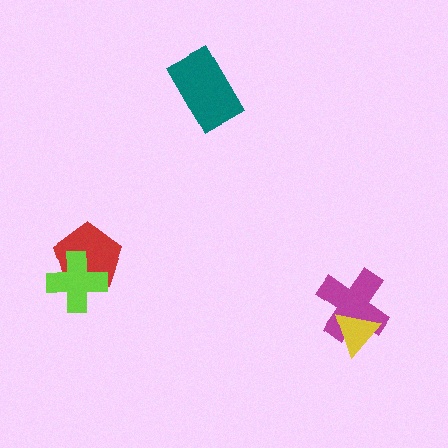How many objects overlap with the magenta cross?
1 object overlaps with the magenta cross.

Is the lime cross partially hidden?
No, no other shape covers it.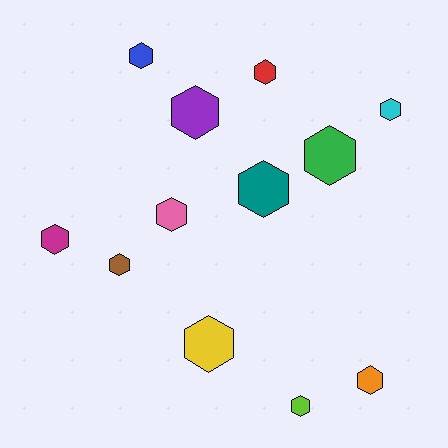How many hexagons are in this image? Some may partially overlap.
There are 12 hexagons.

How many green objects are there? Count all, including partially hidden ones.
There is 1 green object.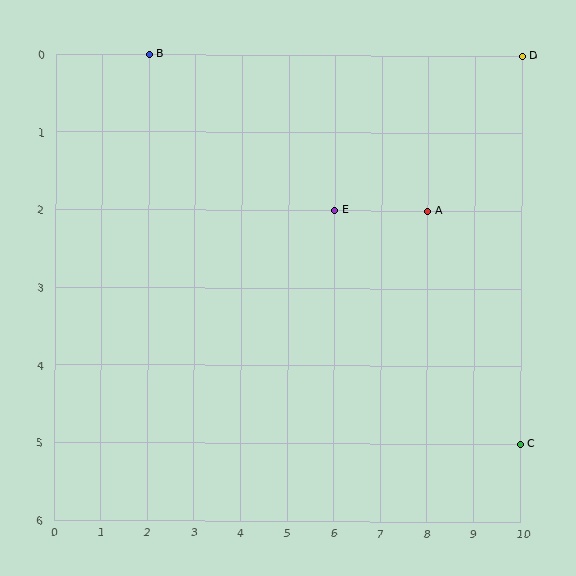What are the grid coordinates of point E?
Point E is at grid coordinates (6, 2).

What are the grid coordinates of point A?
Point A is at grid coordinates (8, 2).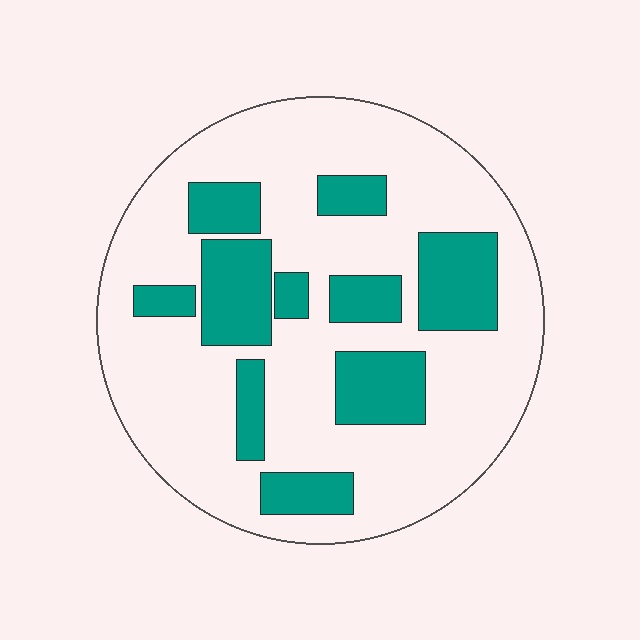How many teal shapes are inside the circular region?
10.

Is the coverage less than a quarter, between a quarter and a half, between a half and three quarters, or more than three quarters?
Between a quarter and a half.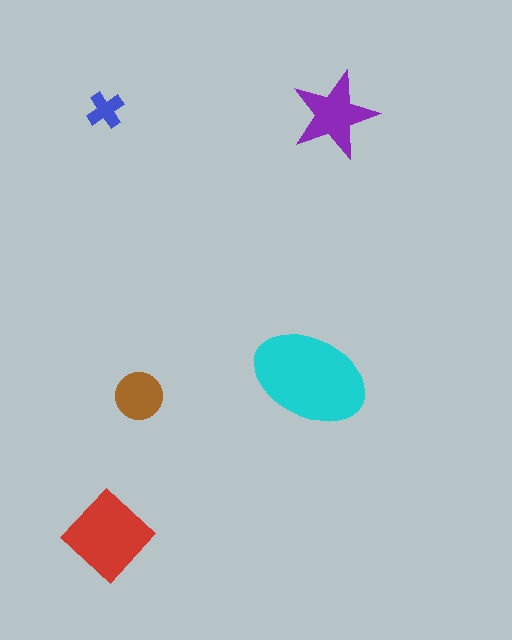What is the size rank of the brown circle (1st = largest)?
4th.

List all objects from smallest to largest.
The blue cross, the brown circle, the purple star, the red diamond, the cyan ellipse.